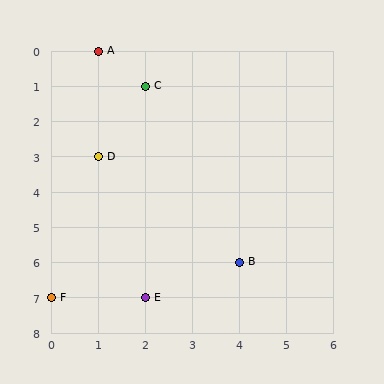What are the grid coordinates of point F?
Point F is at grid coordinates (0, 7).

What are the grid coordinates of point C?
Point C is at grid coordinates (2, 1).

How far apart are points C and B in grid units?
Points C and B are 2 columns and 5 rows apart (about 5.4 grid units diagonally).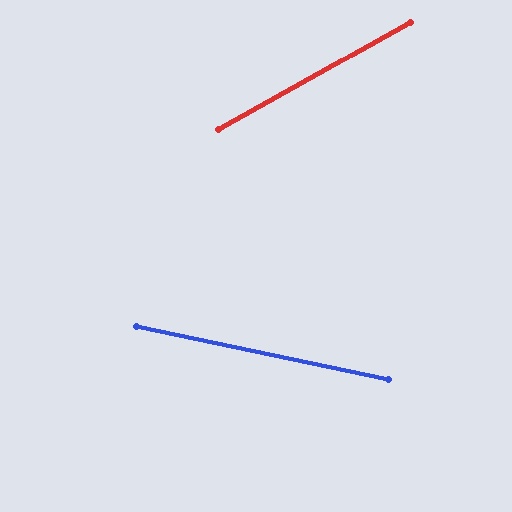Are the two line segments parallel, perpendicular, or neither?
Neither parallel nor perpendicular — they differ by about 41°.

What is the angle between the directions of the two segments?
Approximately 41 degrees.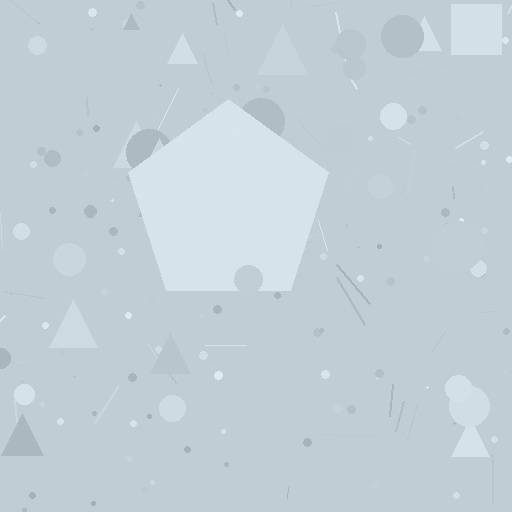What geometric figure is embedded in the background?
A pentagon is embedded in the background.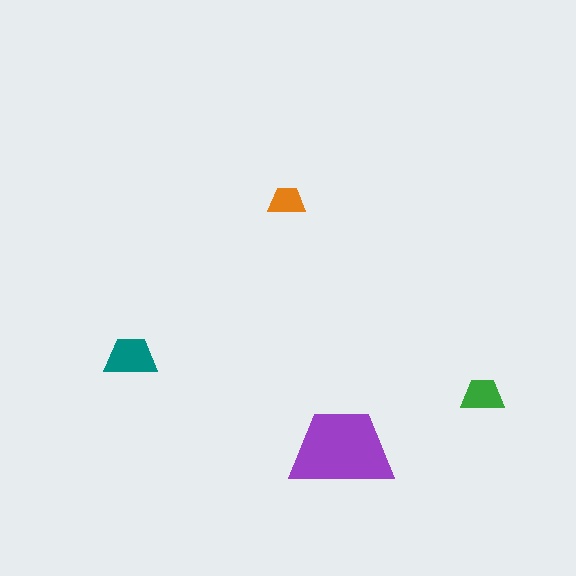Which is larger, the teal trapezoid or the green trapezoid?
The teal one.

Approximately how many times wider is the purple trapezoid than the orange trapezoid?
About 3 times wider.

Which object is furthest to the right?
The green trapezoid is rightmost.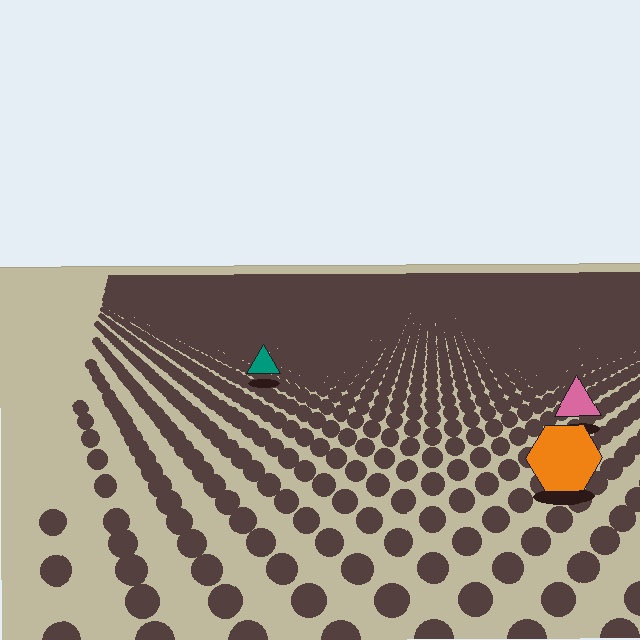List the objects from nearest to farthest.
From nearest to farthest: the orange hexagon, the pink triangle, the teal triangle.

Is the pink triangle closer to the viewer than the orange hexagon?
No. The orange hexagon is closer — you can tell from the texture gradient: the ground texture is coarser near it.